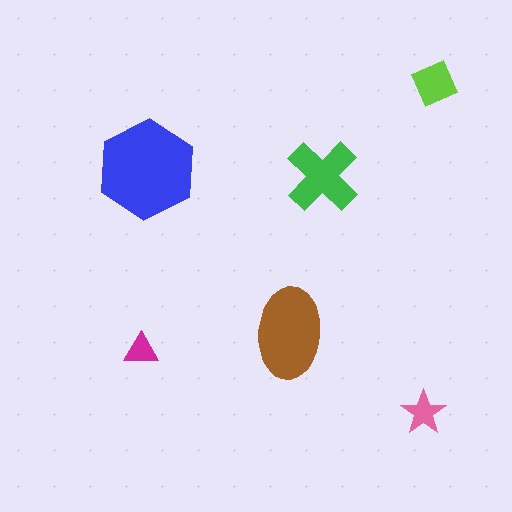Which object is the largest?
The blue hexagon.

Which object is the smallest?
The magenta triangle.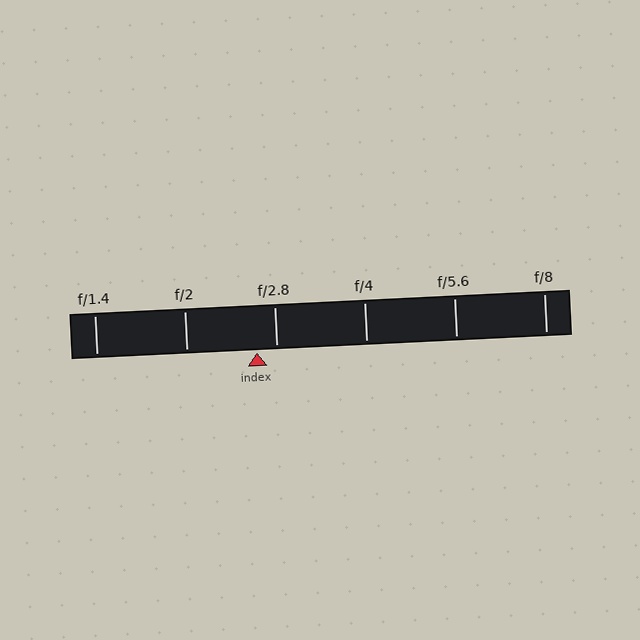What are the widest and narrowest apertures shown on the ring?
The widest aperture shown is f/1.4 and the narrowest is f/8.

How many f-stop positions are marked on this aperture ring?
There are 6 f-stop positions marked.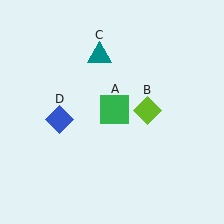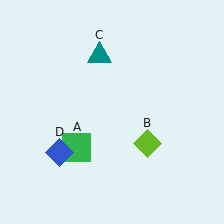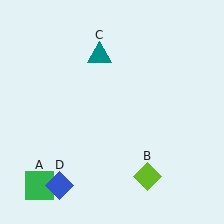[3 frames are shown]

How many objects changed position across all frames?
3 objects changed position: green square (object A), lime diamond (object B), blue diamond (object D).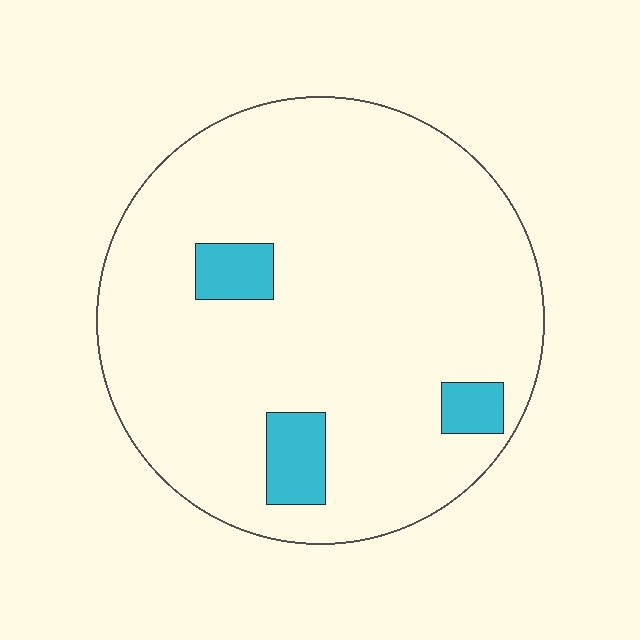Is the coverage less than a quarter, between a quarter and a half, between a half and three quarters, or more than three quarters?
Less than a quarter.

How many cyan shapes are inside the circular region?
3.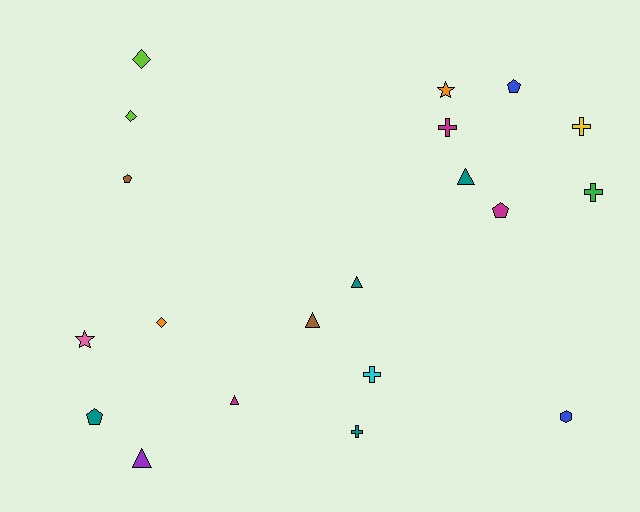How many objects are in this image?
There are 20 objects.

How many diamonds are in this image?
There are 3 diamonds.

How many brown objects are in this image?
There are 2 brown objects.